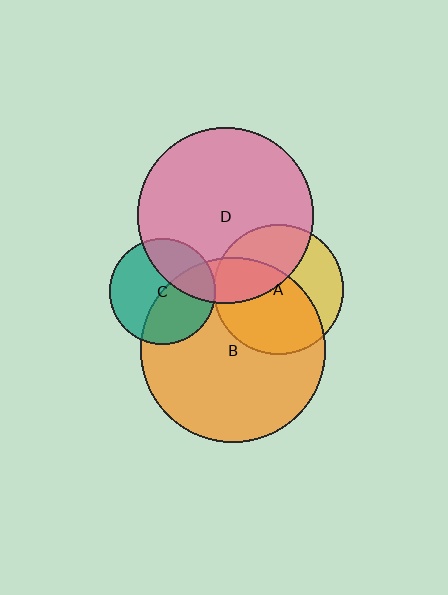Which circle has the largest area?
Circle B (orange).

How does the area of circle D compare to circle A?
Approximately 1.8 times.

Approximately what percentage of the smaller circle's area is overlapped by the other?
Approximately 45%.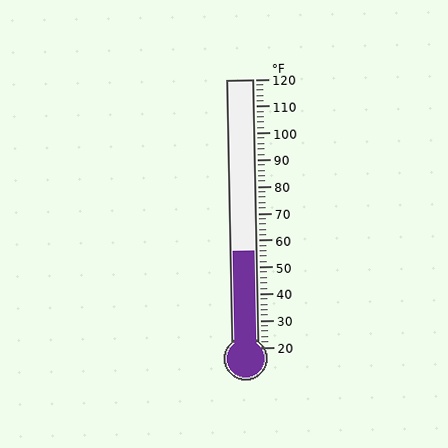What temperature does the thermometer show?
The thermometer shows approximately 56°F.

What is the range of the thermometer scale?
The thermometer scale ranges from 20°F to 120°F.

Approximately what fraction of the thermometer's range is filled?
The thermometer is filled to approximately 35% of its range.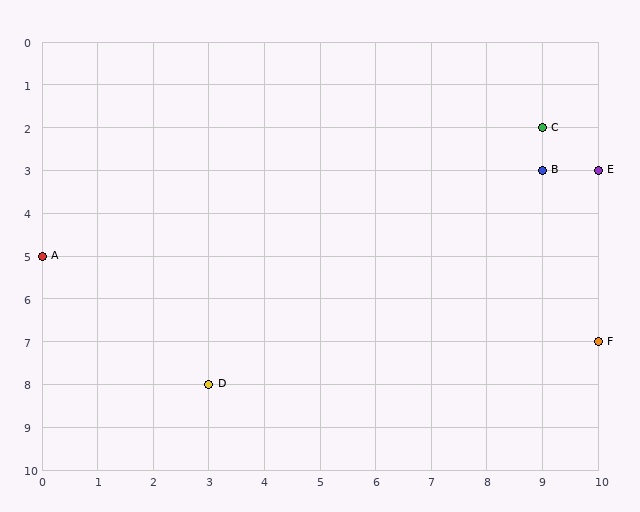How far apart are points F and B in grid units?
Points F and B are 1 column and 4 rows apart (about 4.1 grid units diagonally).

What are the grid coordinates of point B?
Point B is at grid coordinates (9, 3).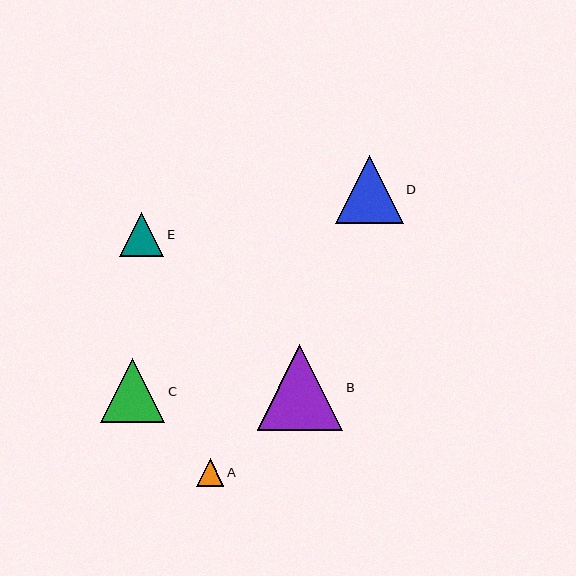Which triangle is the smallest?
Triangle A is the smallest with a size of approximately 27 pixels.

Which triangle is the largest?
Triangle B is the largest with a size of approximately 85 pixels.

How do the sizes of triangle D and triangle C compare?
Triangle D and triangle C are approximately the same size.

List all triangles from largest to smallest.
From largest to smallest: B, D, C, E, A.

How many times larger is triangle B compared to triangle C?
Triangle B is approximately 1.3 times the size of triangle C.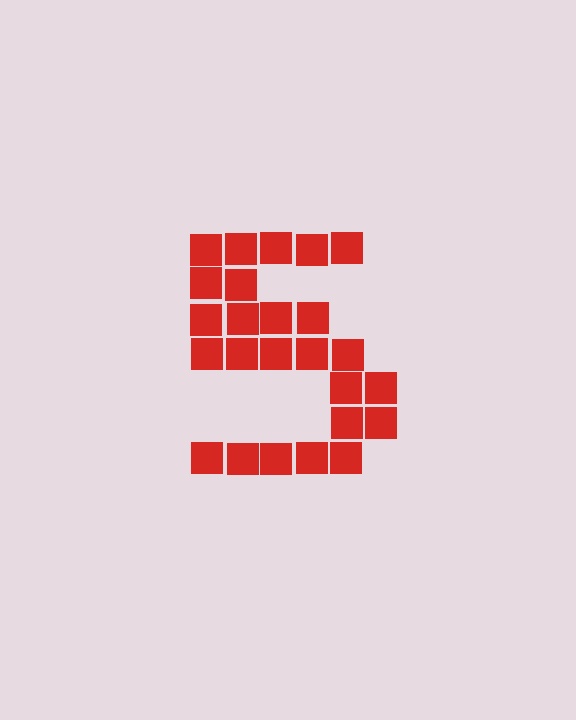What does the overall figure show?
The overall figure shows the digit 5.